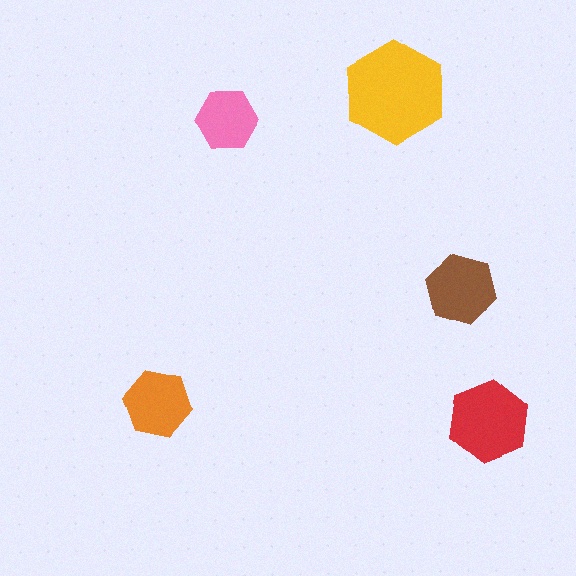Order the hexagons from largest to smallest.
the yellow one, the red one, the brown one, the orange one, the pink one.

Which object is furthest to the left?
The orange hexagon is leftmost.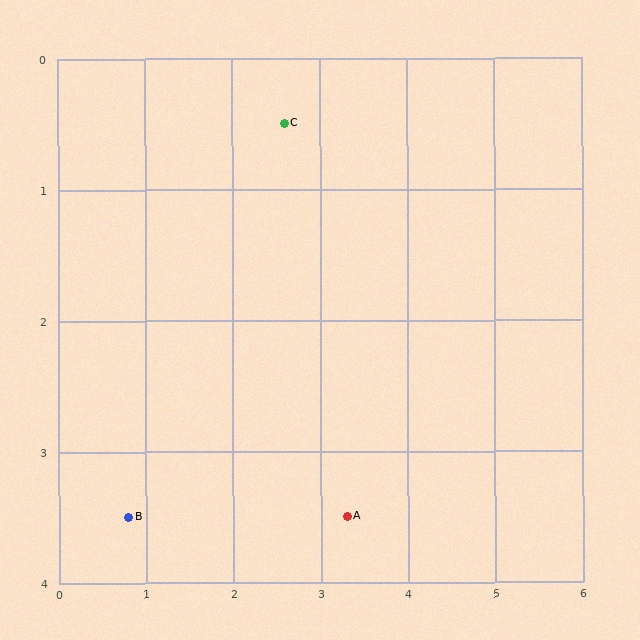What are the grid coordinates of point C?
Point C is at approximately (2.6, 0.5).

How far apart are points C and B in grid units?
Points C and B are about 3.5 grid units apart.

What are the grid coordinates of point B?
Point B is at approximately (0.8, 3.5).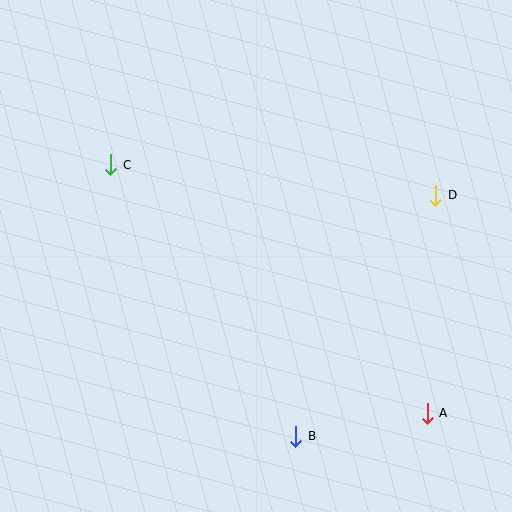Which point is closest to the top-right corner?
Point D is closest to the top-right corner.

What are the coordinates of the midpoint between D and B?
The midpoint between D and B is at (366, 316).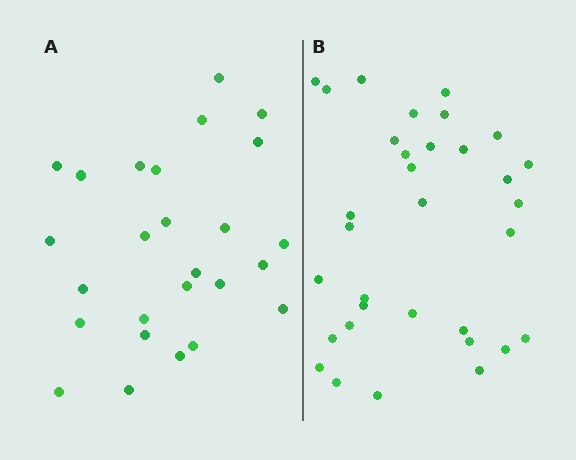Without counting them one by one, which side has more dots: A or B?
Region B (the right region) has more dots.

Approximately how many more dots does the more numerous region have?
Region B has roughly 8 or so more dots than region A.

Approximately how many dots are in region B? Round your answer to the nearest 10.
About 30 dots. (The exact count is 33, which rounds to 30.)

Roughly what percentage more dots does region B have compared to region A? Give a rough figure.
About 25% more.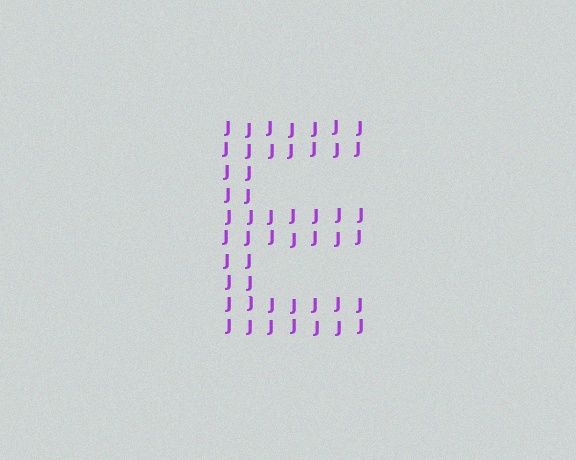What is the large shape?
The large shape is the letter E.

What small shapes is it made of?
It is made of small letter J's.